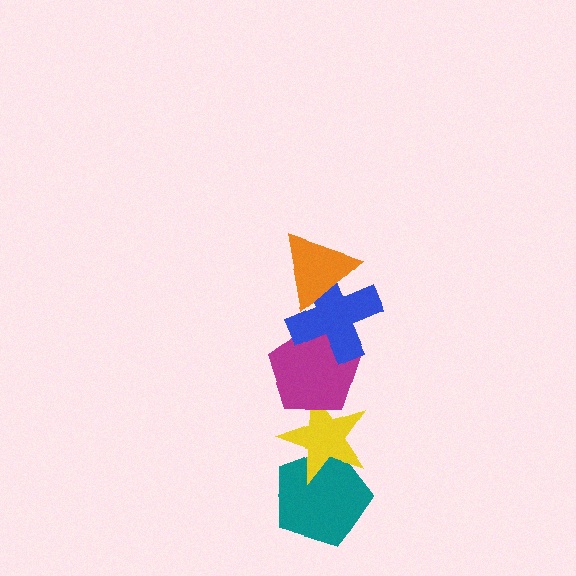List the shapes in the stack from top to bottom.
From top to bottom: the orange triangle, the blue cross, the magenta pentagon, the yellow star, the teal pentagon.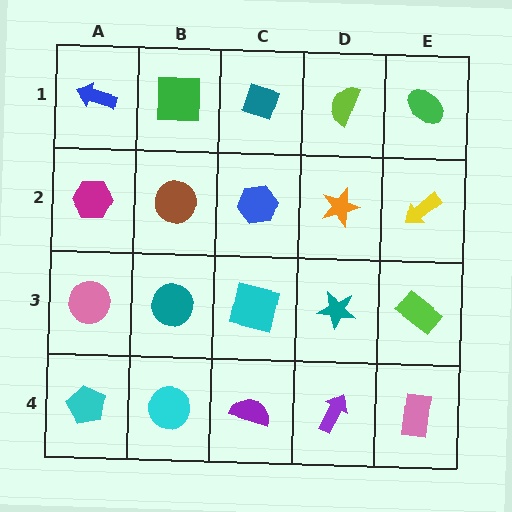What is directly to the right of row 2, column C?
An orange star.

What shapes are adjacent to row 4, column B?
A teal circle (row 3, column B), a cyan pentagon (row 4, column A), a purple semicircle (row 4, column C).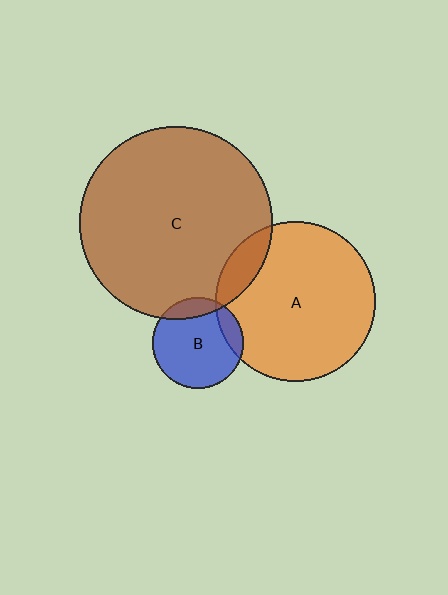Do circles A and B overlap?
Yes.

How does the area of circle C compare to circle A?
Approximately 1.5 times.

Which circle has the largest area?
Circle C (brown).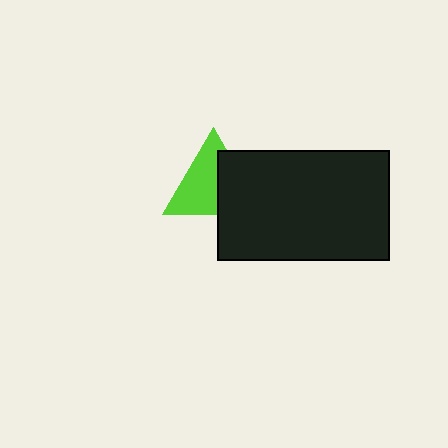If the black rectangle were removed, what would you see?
You would see the complete lime triangle.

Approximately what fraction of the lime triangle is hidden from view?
Roughly 40% of the lime triangle is hidden behind the black rectangle.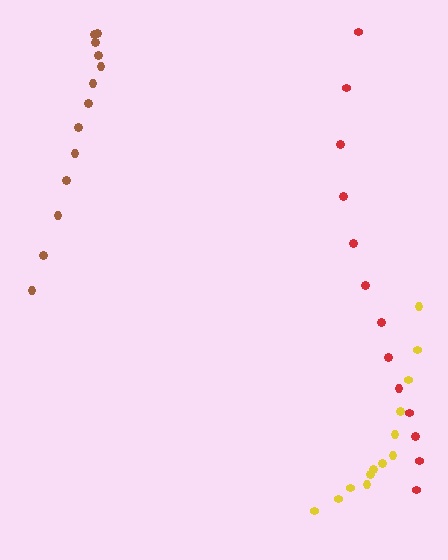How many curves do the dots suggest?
There are 3 distinct paths.